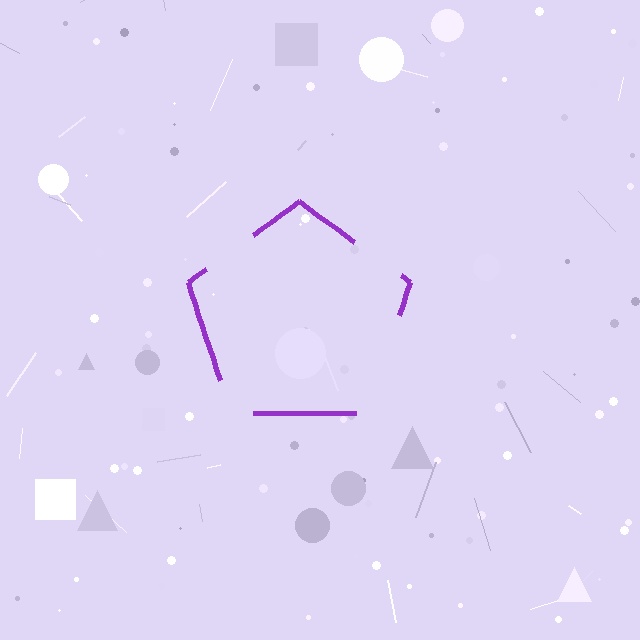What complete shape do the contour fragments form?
The contour fragments form a pentagon.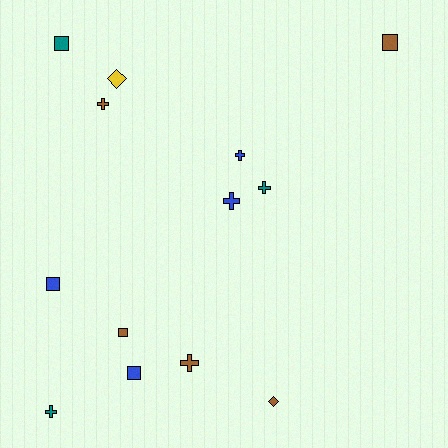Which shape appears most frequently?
Cross, with 6 objects.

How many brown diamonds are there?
There is 1 brown diamond.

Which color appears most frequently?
Brown, with 5 objects.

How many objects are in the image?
There are 13 objects.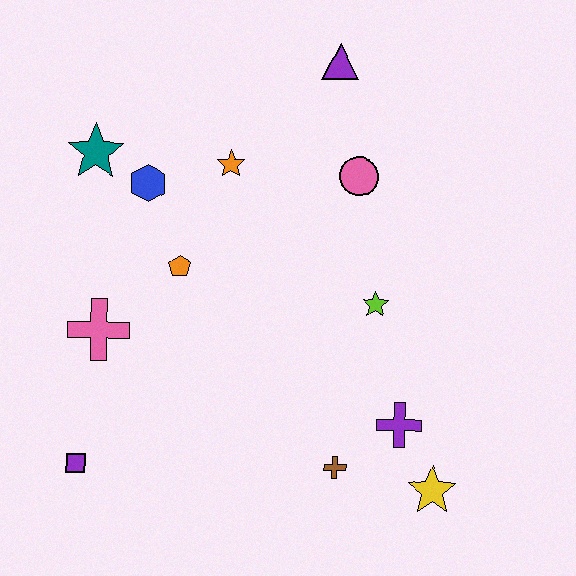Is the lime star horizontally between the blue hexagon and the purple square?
No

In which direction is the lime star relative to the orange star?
The lime star is to the right of the orange star.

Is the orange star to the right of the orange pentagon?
Yes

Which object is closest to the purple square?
The pink cross is closest to the purple square.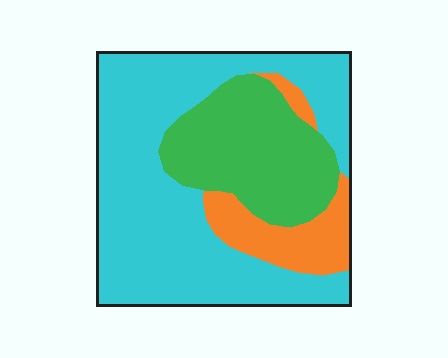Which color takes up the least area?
Orange, at roughly 15%.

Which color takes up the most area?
Cyan, at roughly 60%.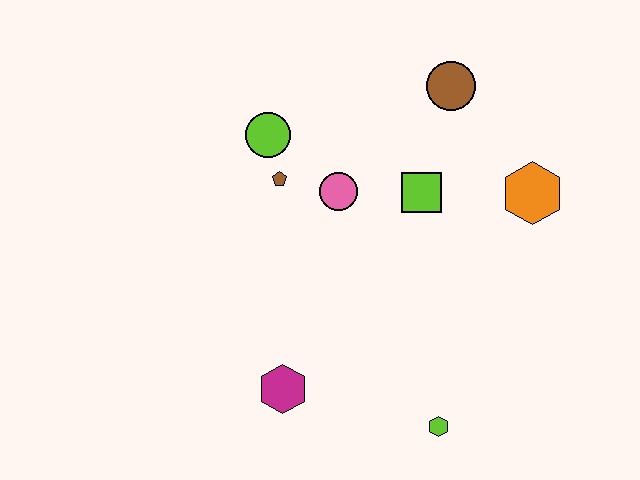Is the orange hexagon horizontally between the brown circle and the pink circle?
No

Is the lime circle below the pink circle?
No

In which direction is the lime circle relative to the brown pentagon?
The lime circle is above the brown pentagon.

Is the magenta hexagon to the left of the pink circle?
Yes